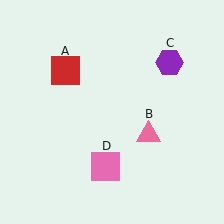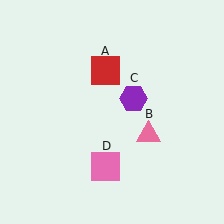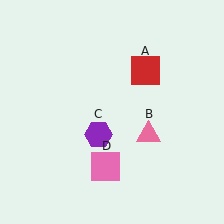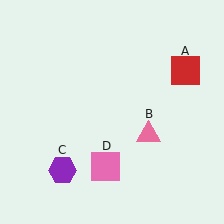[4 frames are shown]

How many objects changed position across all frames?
2 objects changed position: red square (object A), purple hexagon (object C).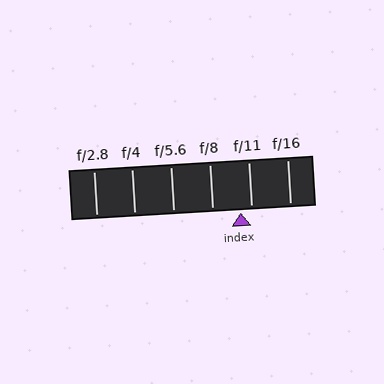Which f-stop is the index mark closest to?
The index mark is closest to f/11.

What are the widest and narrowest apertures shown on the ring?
The widest aperture shown is f/2.8 and the narrowest is f/16.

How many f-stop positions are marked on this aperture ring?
There are 6 f-stop positions marked.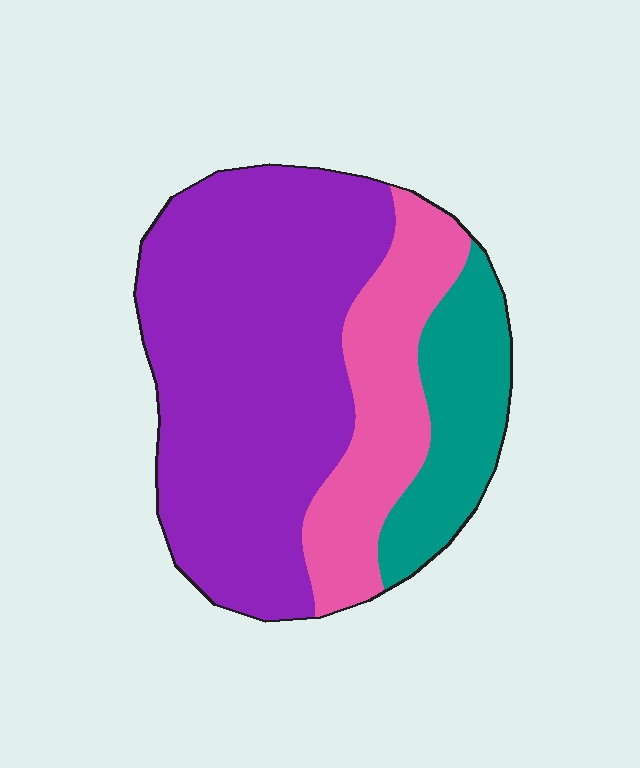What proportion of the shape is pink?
Pink takes up about one quarter (1/4) of the shape.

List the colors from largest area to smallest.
From largest to smallest: purple, pink, teal.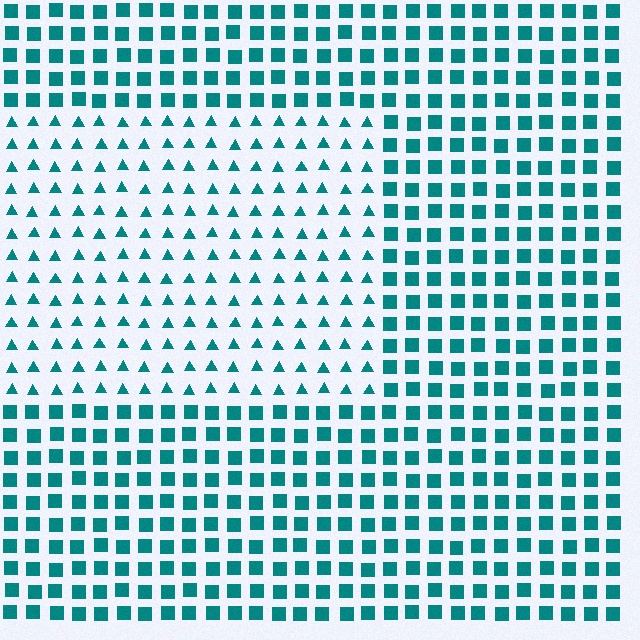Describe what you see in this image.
The image is filled with small teal elements arranged in a uniform grid. A rectangle-shaped region contains triangles, while the surrounding area contains squares. The boundary is defined purely by the change in element shape.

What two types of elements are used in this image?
The image uses triangles inside the rectangle region and squares outside it.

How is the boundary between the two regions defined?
The boundary is defined by a change in element shape: triangles inside vs. squares outside. All elements share the same color and spacing.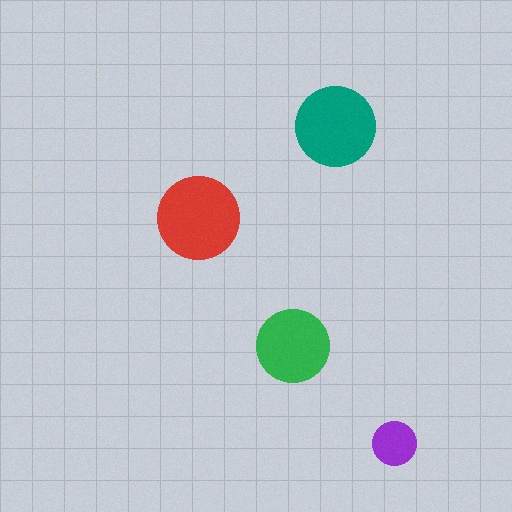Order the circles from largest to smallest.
the red one, the teal one, the green one, the purple one.